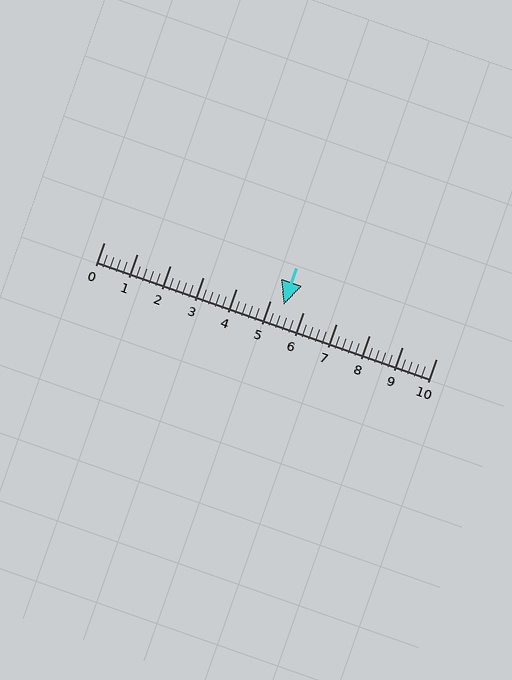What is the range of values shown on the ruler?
The ruler shows values from 0 to 10.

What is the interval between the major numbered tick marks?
The major tick marks are spaced 1 units apart.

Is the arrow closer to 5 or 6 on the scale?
The arrow is closer to 5.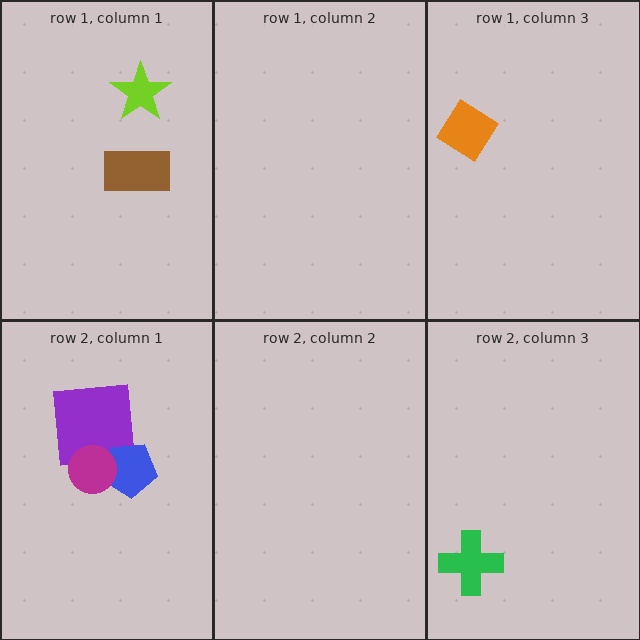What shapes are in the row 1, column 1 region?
The lime star, the brown rectangle.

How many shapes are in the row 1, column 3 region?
1.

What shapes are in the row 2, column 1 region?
The purple square, the blue pentagon, the magenta circle.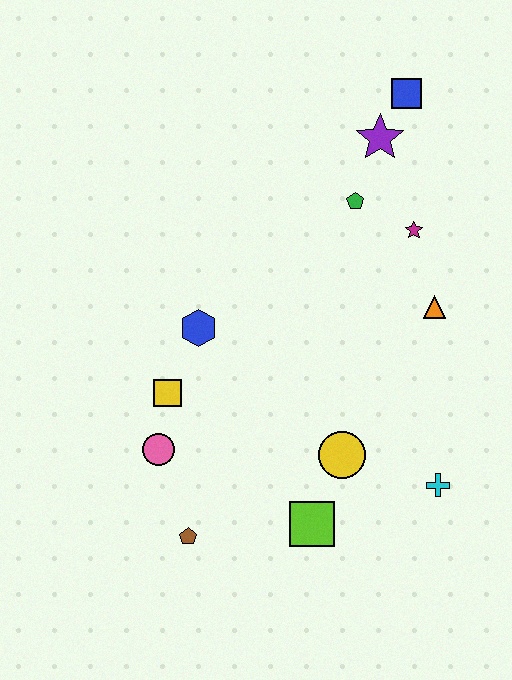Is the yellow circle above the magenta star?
No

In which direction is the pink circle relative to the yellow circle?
The pink circle is to the left of the yellow circle.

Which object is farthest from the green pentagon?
The brown pentagon is farthest from the green pentagon.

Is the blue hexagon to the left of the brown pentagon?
No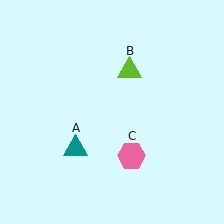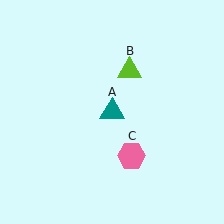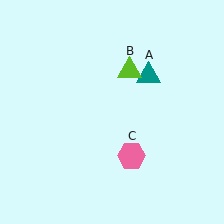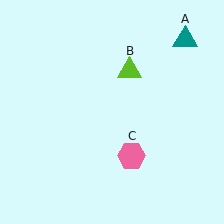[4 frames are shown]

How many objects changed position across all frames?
1 object changed position: teal triangle (object A).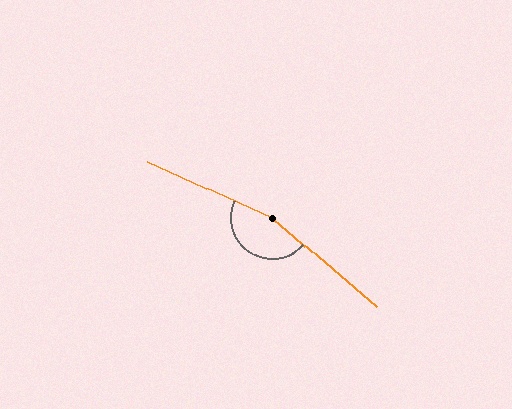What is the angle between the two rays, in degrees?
Approximately 164 degrees.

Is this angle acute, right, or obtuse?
It is obtuse.